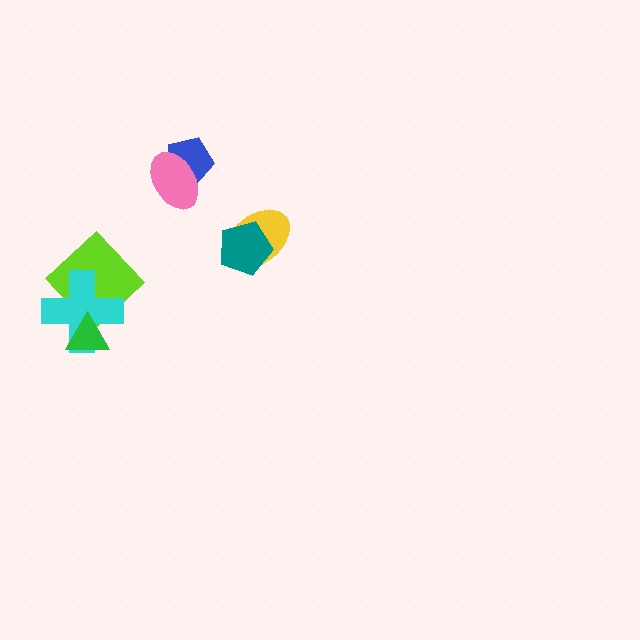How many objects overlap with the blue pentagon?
1 object overlaps with the blue pentagon.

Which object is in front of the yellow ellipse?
The teal pentagon is in front of the yellow ellipse.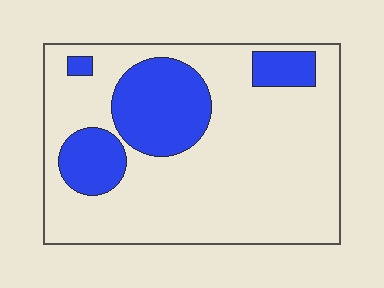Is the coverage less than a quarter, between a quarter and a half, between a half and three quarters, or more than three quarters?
Less than a quarter.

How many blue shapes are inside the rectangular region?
4.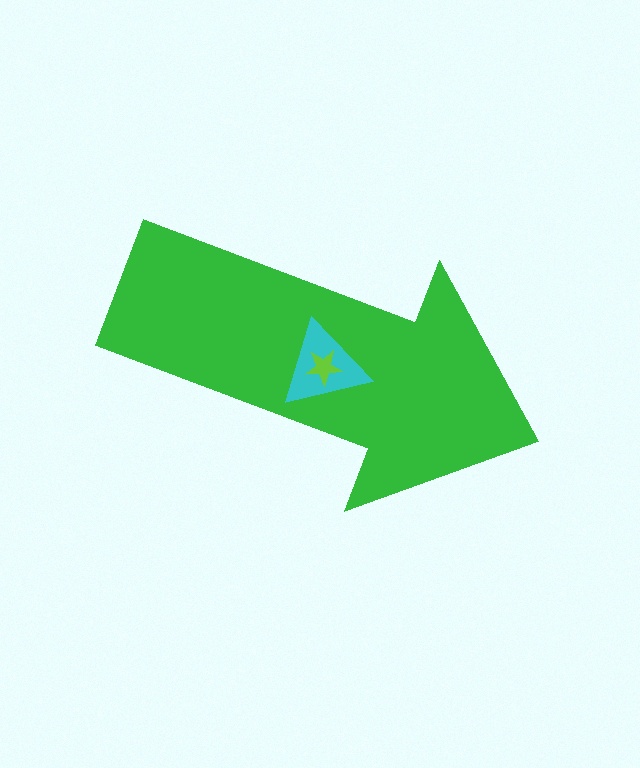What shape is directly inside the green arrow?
The cyan triangle.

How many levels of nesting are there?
3.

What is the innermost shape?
The lime star.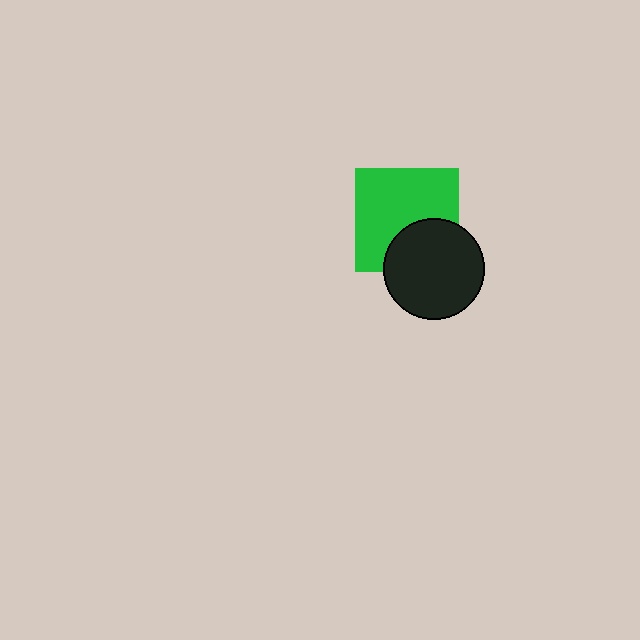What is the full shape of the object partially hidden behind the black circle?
The partially hidden object is a green square.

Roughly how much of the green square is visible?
Most of it is visible (roughly 68%).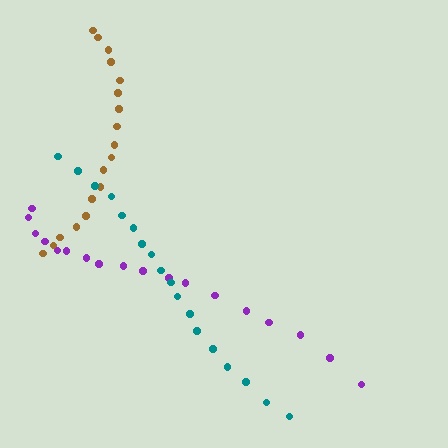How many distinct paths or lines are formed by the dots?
There are 3 distinct paths.